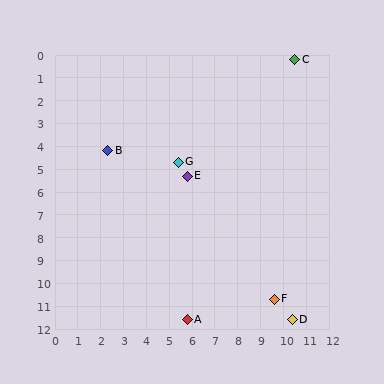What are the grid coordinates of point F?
Point F is at approximately (9.6, 10.7).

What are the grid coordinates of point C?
Point C is at approximately (10.5, 0.2).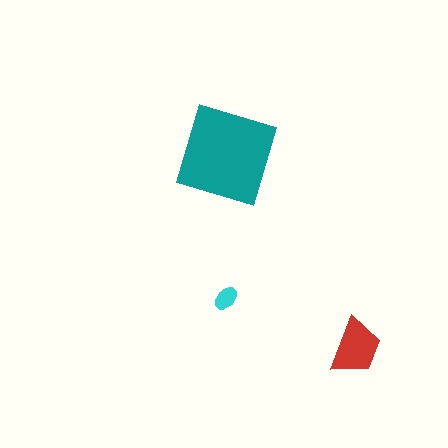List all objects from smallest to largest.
The cyan ellipse, the red trapezoid, the teal diamond.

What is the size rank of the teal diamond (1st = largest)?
1st.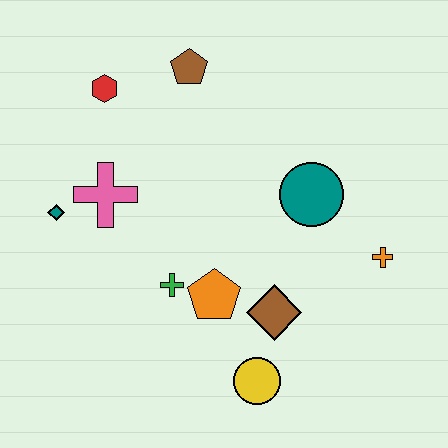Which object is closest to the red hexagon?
The brown pentagon is closest to the red hexagon.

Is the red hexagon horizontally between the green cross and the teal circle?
No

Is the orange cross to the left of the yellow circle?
No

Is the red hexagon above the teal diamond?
Yes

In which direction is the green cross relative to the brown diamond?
The green cross is to the left of the brown diamond.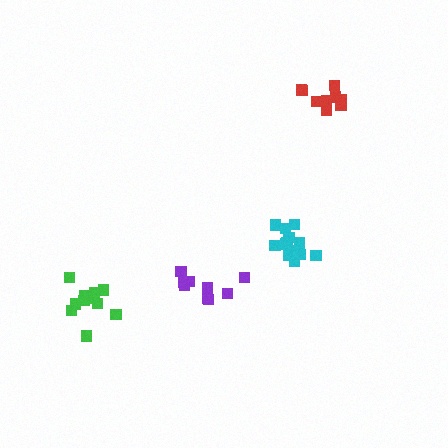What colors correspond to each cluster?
The clusters are colored: red, purple, green, cyan.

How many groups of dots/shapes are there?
There are 4 groups.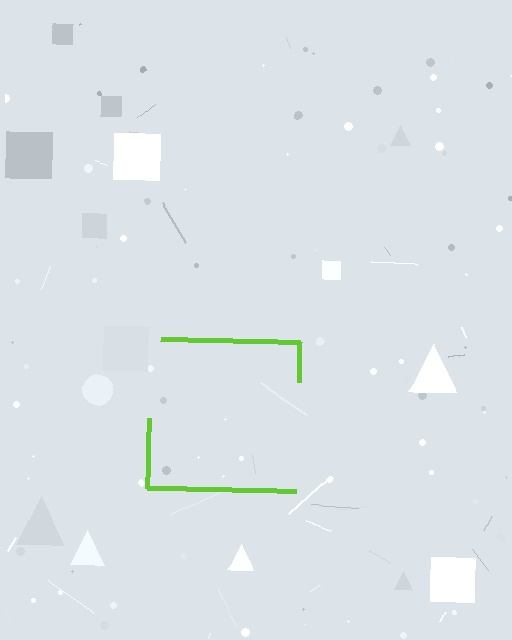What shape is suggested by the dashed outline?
The dashed outline suggests a square.